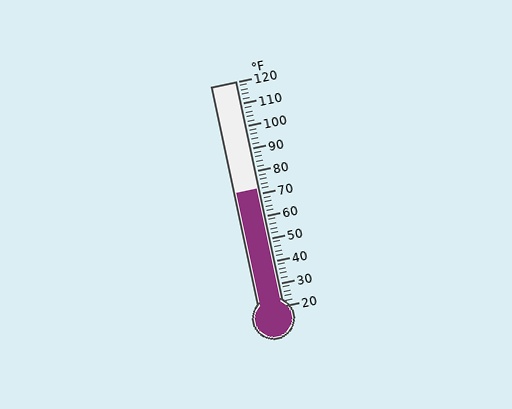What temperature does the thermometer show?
The thermometer shows approximately 72°F.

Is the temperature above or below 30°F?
The temperature is above 30°F.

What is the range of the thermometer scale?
The thermometer scale ranges from 20°F to 120°F.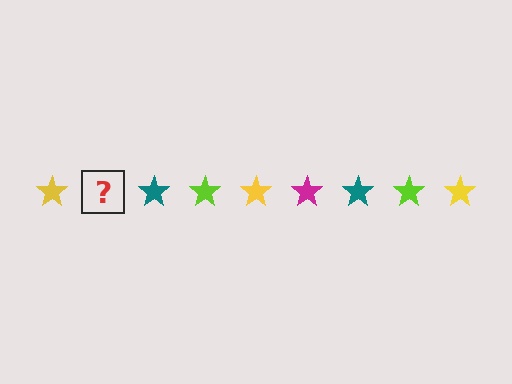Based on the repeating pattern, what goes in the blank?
The blank should be a magenta star.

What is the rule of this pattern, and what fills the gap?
The rule is that the pattern cycles through yellow, magenta, teal, lime stars. The gap should be filled with a magenta star.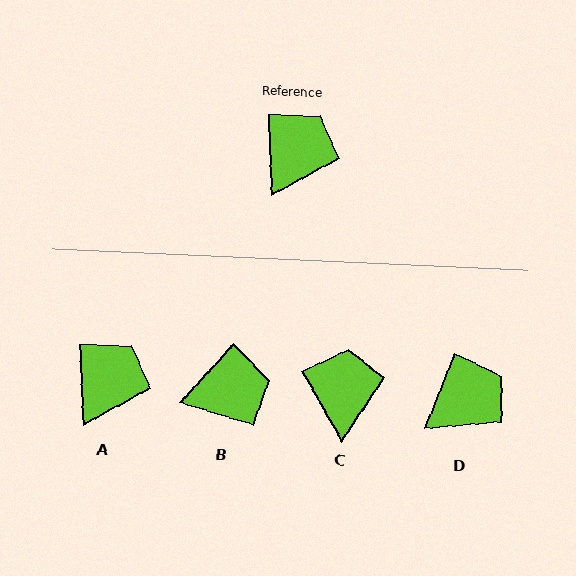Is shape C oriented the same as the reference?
No, it is off by about 27 degrees.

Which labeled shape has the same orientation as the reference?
A.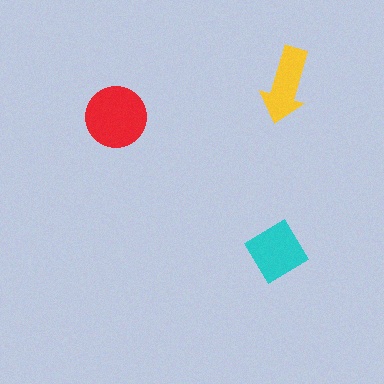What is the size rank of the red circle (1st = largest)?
1st.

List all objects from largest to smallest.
The red circle, the cyan diamond, the yellow arrow.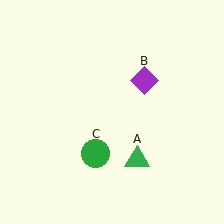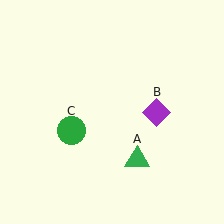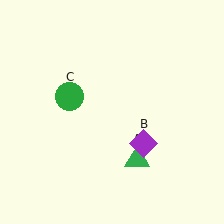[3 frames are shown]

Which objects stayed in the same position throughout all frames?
Green triangle (object A) remained stationary.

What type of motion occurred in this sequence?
The purple diamond (object B), green circle (object C) rotated clockwise around the center of the scene.